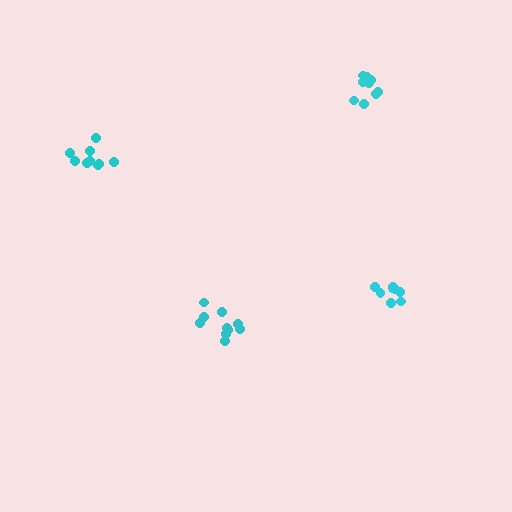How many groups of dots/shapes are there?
There are 4 groups.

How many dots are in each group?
Group 1: 10 dots, Group 2: 9 dots, Group 3: 8 dots, Group 4: 9 dots (36 total).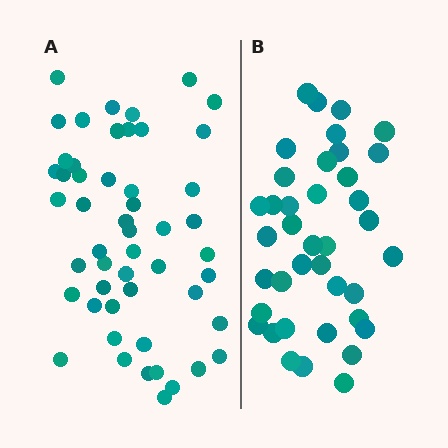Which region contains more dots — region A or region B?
Region A (the left region) has more dots.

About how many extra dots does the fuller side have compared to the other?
Region A has roughly 12 or so more dots than region B.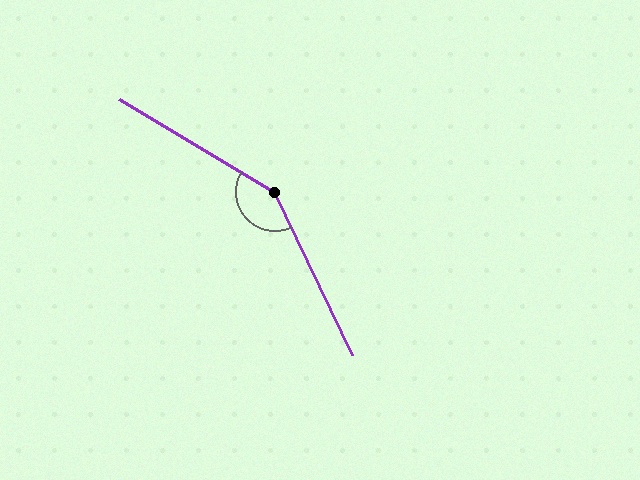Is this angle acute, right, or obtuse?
It is obtuse.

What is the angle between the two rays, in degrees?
Approximately 146 degrees.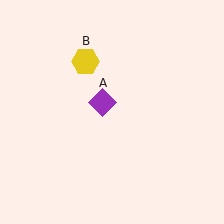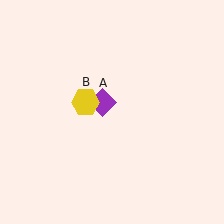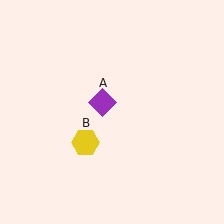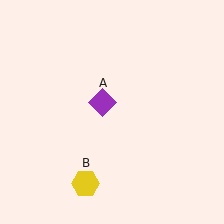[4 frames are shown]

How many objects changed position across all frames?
1 object changed position: yellow hexagon (object B).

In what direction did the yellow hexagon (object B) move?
The yellow hexagon (object B) moved down.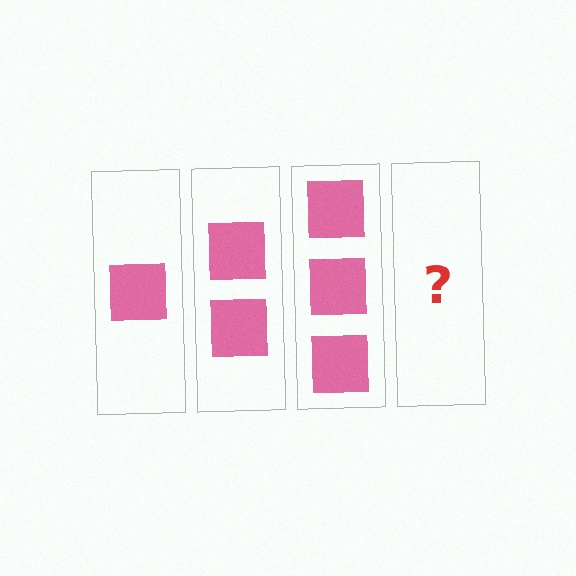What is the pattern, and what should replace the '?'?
The pattern is that each step adds one more square. The '?' should be 4 squares.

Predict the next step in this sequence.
The next step is 4 squares.